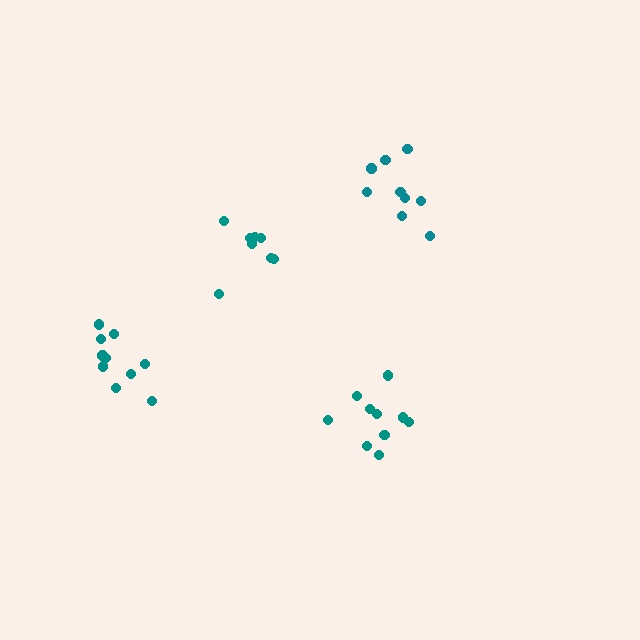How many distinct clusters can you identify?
There are 4 distinct clusters.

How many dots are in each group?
Group 1: 8 dots, Group 2: 10 dots, Group 3: 9 dots, Group 4: 10 dots (37 total).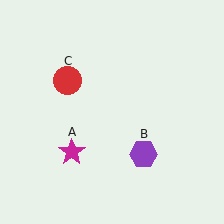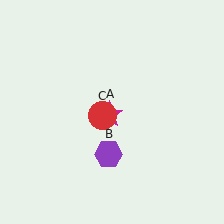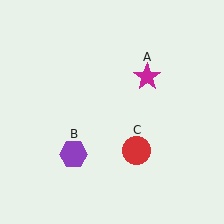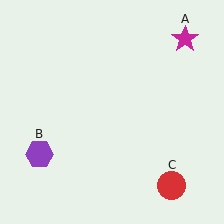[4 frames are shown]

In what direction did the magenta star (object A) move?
The magenta star (object A) moved up and to the right.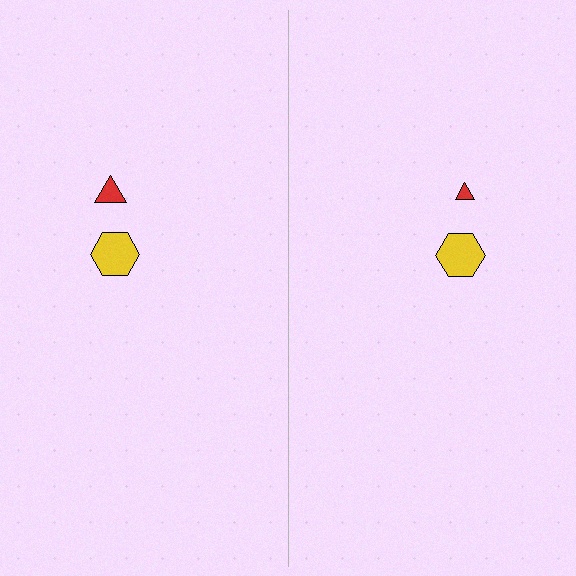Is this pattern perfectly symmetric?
No, the pattern is not perfectly symmetric. The red triangle on the right side has a different size than its mirror counterpart.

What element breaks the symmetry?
The red triangle on the right side has a different size than its mirror counterpart.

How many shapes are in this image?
There are 4 shapes in this image.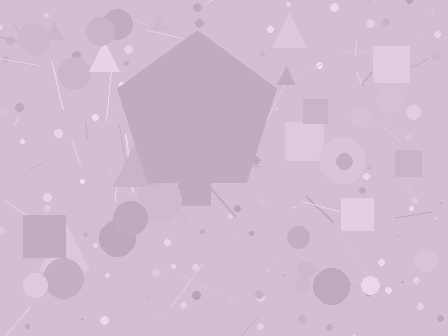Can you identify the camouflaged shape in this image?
The camouflaged shape is a pentagon.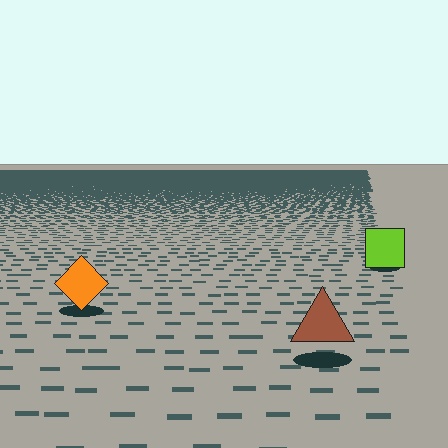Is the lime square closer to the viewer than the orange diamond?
No. The orange diamond is closer — you can tell from the texture gradient: the ground texture is coarser near it.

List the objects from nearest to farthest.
From nearest to farthest: the brown triangle, the orange diamond, the lime square.